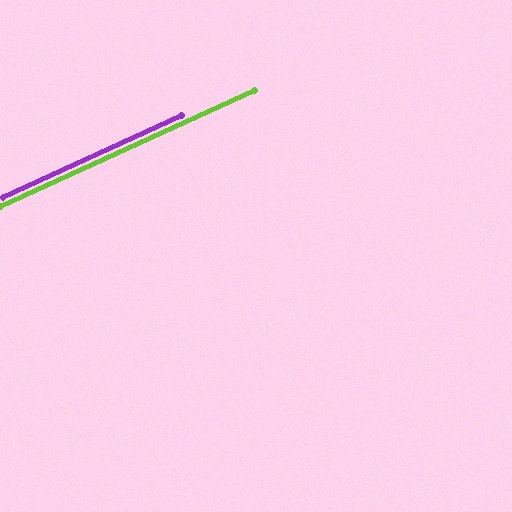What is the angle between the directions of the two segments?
Approximately 0 degrees.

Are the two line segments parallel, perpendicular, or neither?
Parallel — their directions differ by only 0.1°.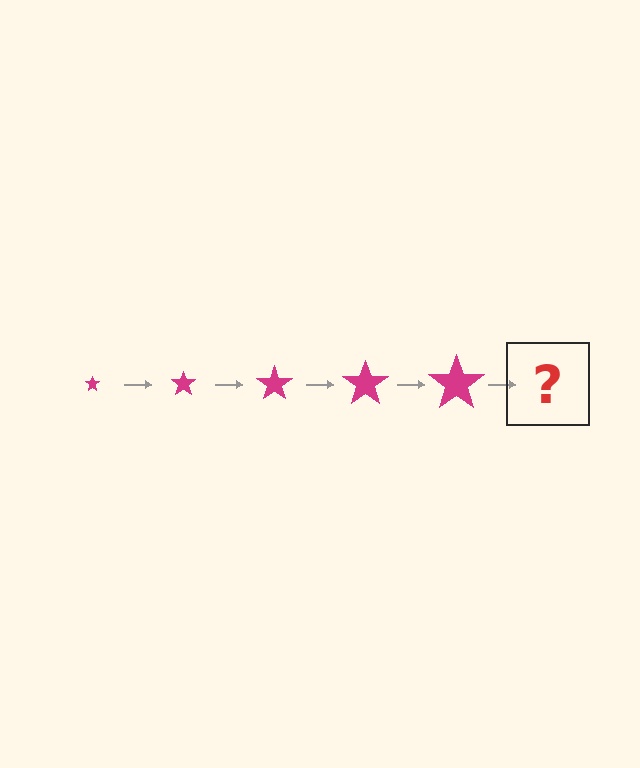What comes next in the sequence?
The next element should be a magenta star, larger than the previous one.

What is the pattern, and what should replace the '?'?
The pattern is that the star gets progressively larger each step. The '?' should be a magenta star, larger than the previous one.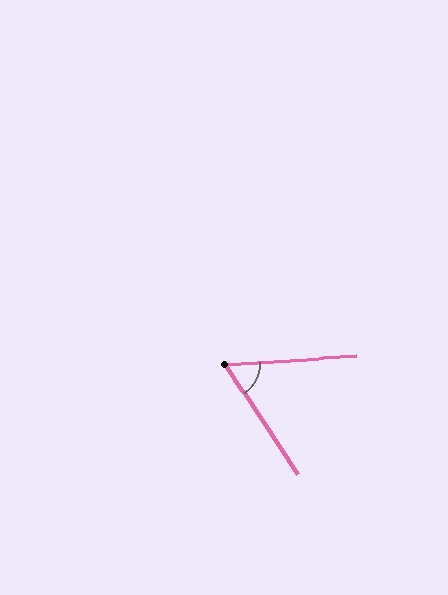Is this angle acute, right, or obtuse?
It is acute.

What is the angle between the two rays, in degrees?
Approximately 61 degrees.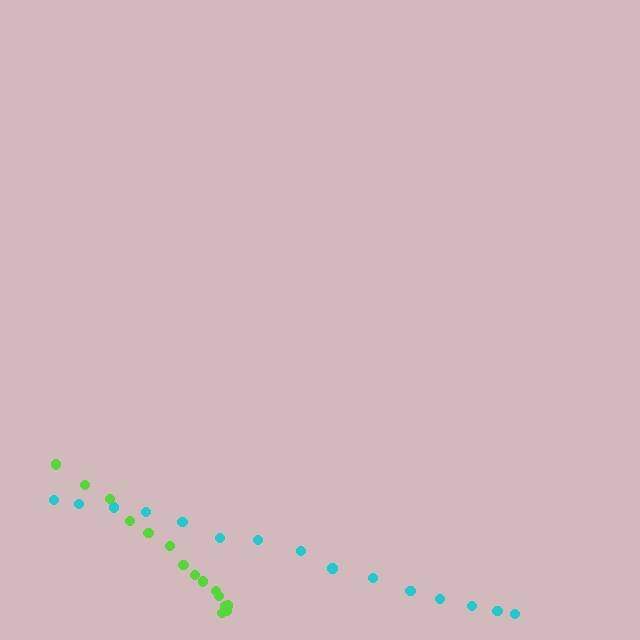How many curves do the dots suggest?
There are 2 distinct paths.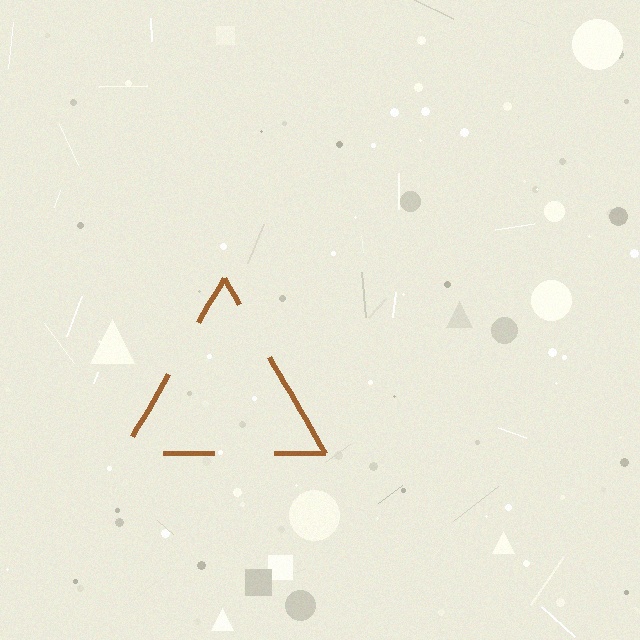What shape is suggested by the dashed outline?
The dashed outline suggests a triangle.